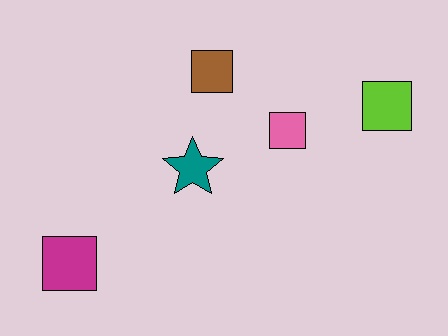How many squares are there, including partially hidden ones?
There are 4 squares.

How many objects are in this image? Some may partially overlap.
There are 5 objects.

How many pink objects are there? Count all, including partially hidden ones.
There is 1 pink object.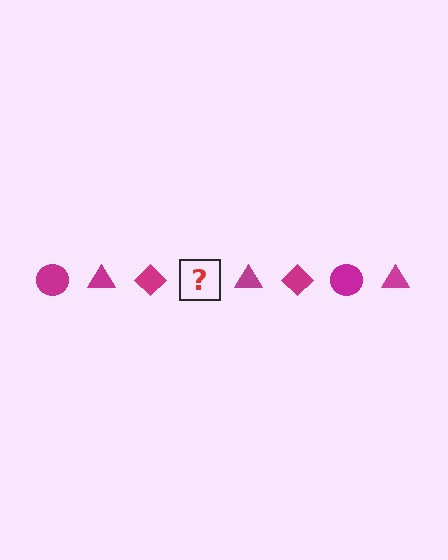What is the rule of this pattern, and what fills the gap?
The rule is that the pattern cycles through circle, triangle, diamond shapes in magenta. The gap should be filled with a magenta circle.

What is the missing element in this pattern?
The missing element is a magenta circle.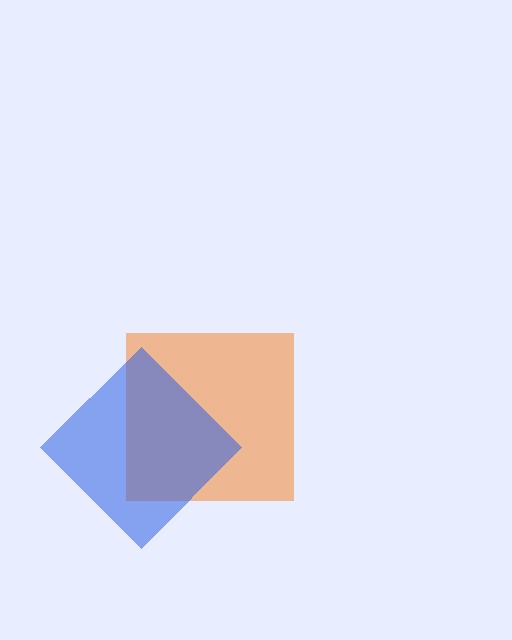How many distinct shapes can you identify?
There are 2 distinct shapes: an orange square, a blue diamond.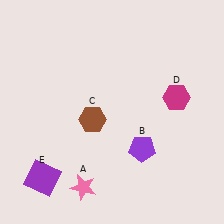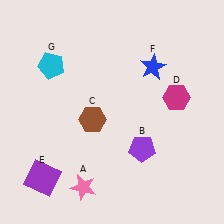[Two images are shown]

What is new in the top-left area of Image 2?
A cyan pentagon (G) was added in the top-left area of Image 2.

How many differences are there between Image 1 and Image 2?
There are 2 differences between the two images.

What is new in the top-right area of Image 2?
A blue star (F) was added in the top-right area of Image 2.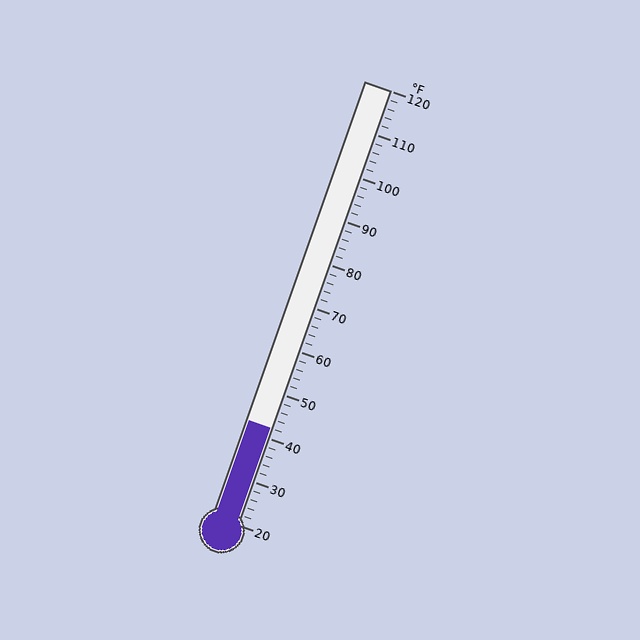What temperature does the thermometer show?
The thermometer shows approximately 42°F.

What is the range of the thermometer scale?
The thermometer scale ranges from 20°F to 120°F.